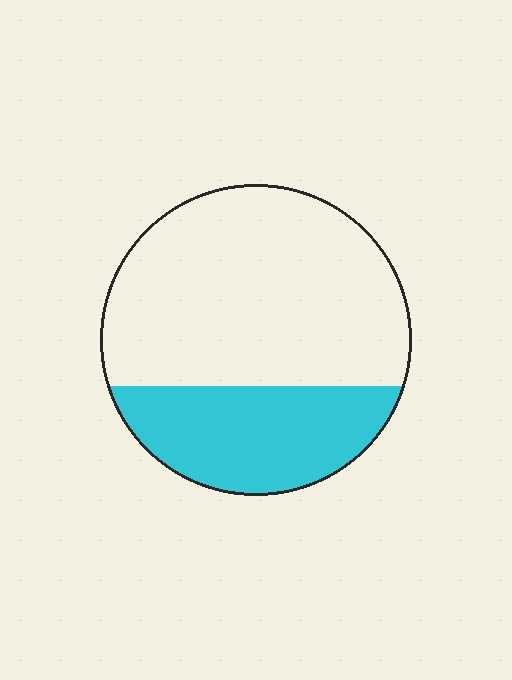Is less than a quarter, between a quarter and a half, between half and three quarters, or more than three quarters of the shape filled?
Between a quarter and a half.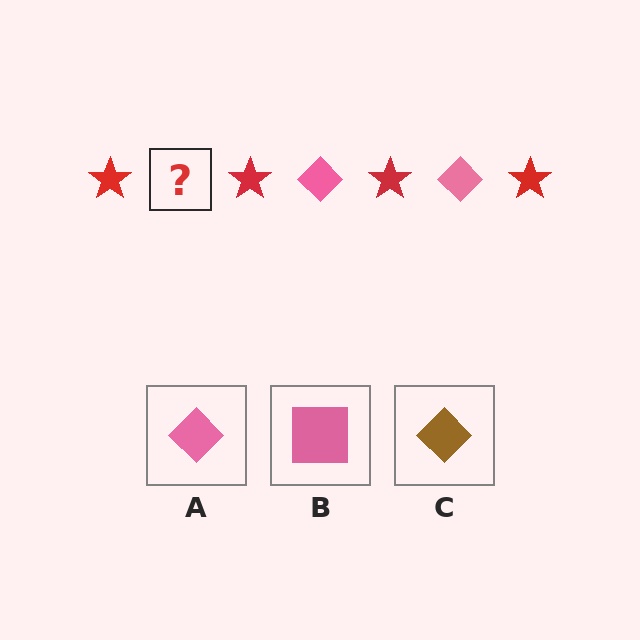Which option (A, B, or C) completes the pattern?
A.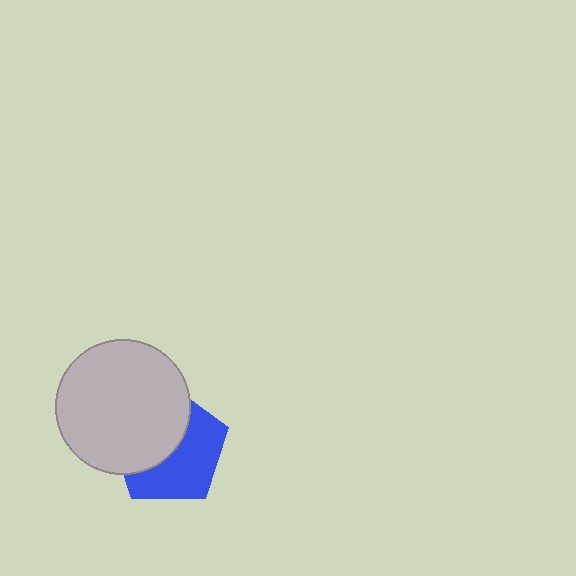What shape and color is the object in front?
The object in front is a light gray circle.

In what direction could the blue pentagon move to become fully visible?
The blue pentagon could move toward the lower-right. That would shift it out from behind the light gray circle entirely.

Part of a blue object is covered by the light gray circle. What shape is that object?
It is a pentagon.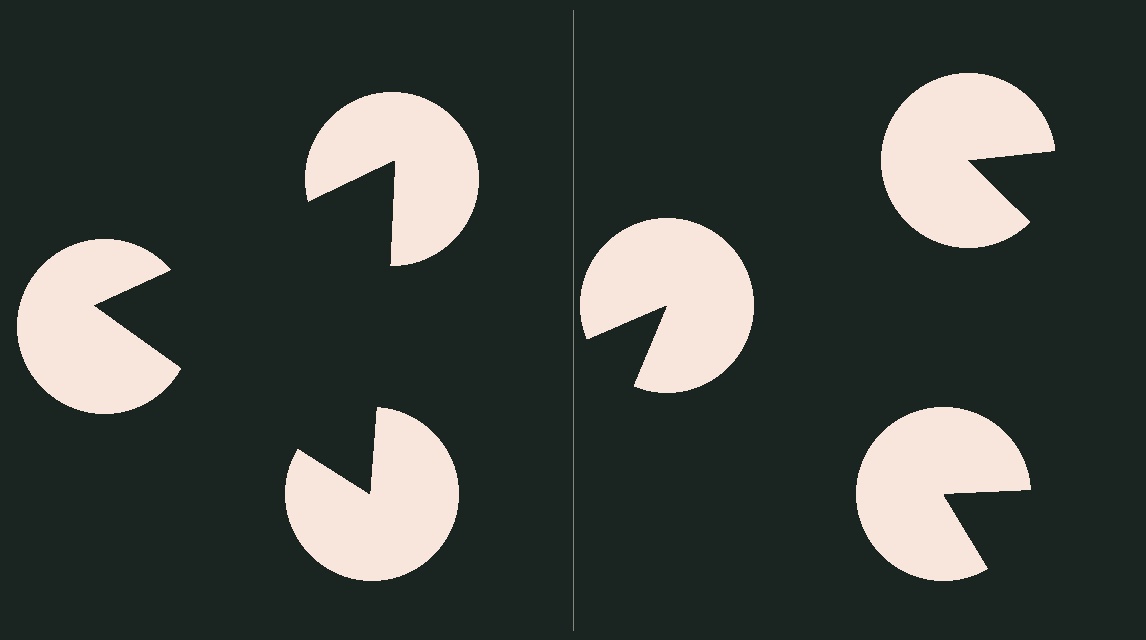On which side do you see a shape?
An illusory triangle appears on the left side. On the right side the wedge cuts are rotated, so no coherent shape forms.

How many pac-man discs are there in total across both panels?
6 — 3 on each side.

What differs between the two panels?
The pac-man discs are positioned identically on both sides; only the wedge orientations differ. On the left they align to a triangle; on the right they are misaligned.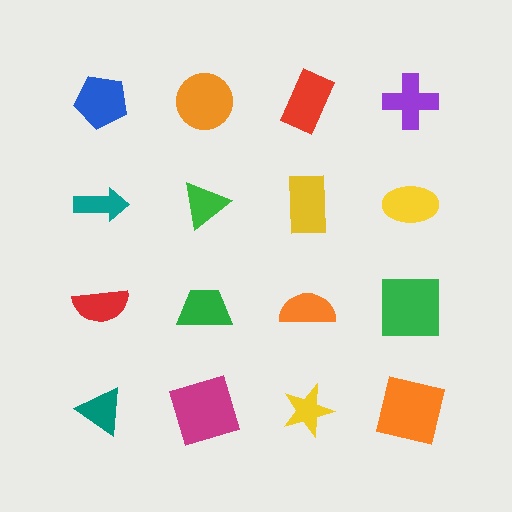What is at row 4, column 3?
A yellow star.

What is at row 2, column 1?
A teal arrow.